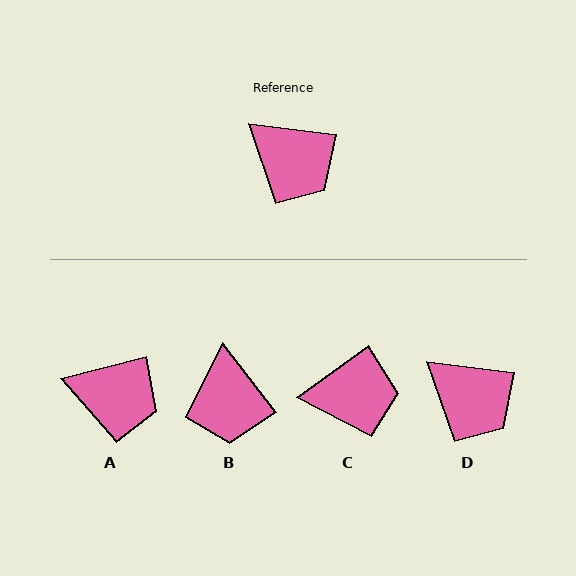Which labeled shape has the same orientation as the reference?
D.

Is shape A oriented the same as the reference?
No, it is off by about 22 degrees.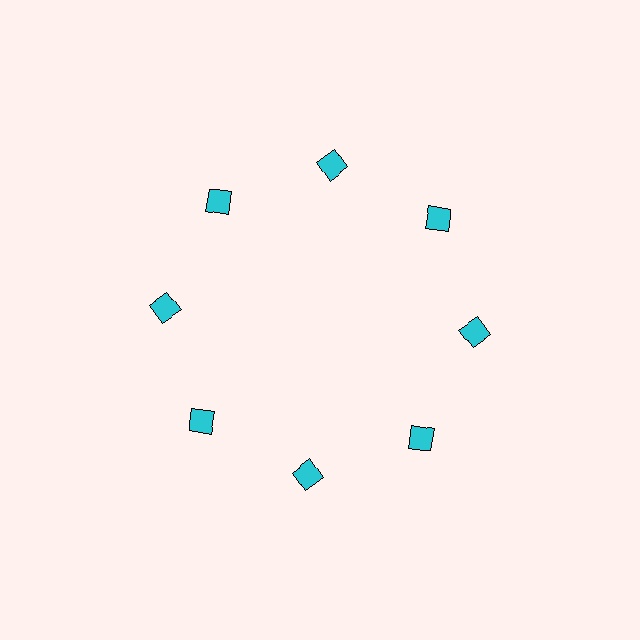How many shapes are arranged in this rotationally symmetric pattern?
There are 8 shapes, arranged in 8 groups of 1.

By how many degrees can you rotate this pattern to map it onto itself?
The pattern maps onto itself every 45 degrees of rotation.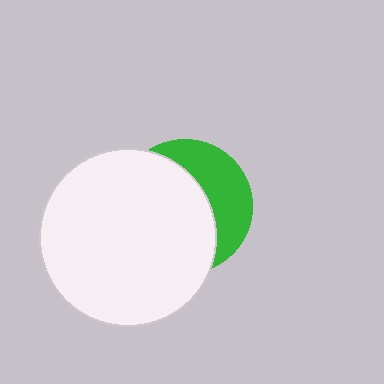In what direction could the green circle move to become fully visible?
The green circle could move right. That would shift it out from behind the white circle entirely.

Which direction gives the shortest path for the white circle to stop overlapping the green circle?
Moving left gives the shortest separation.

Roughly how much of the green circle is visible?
A small part of it is visible (roughly 36%).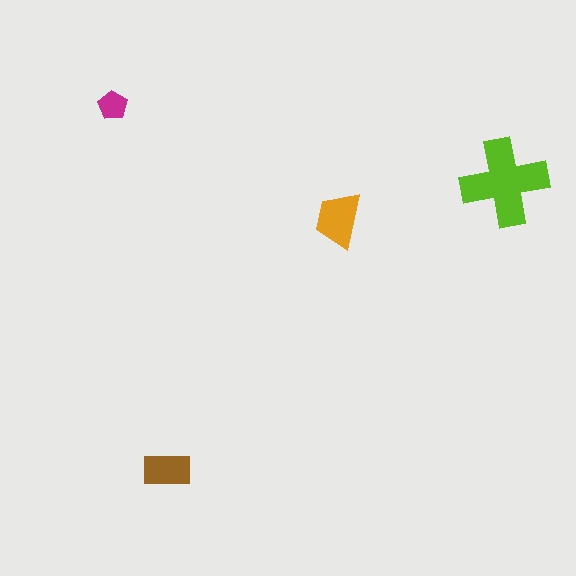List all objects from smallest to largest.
The magenta pentagon, the brown rectangle, the orange trapezoid, the lime cross.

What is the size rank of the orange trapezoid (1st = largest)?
2nd.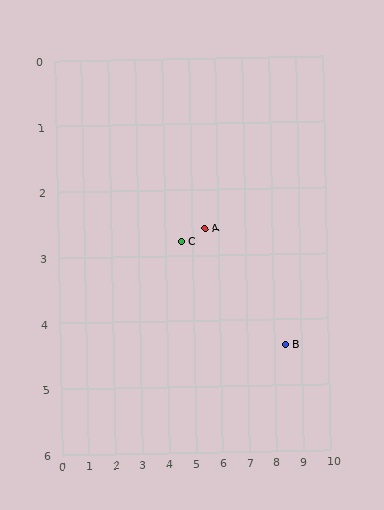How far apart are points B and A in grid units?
Points B and A are about 3.4 grid units apart.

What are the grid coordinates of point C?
Point C is at approximately (4.6, 2.8).